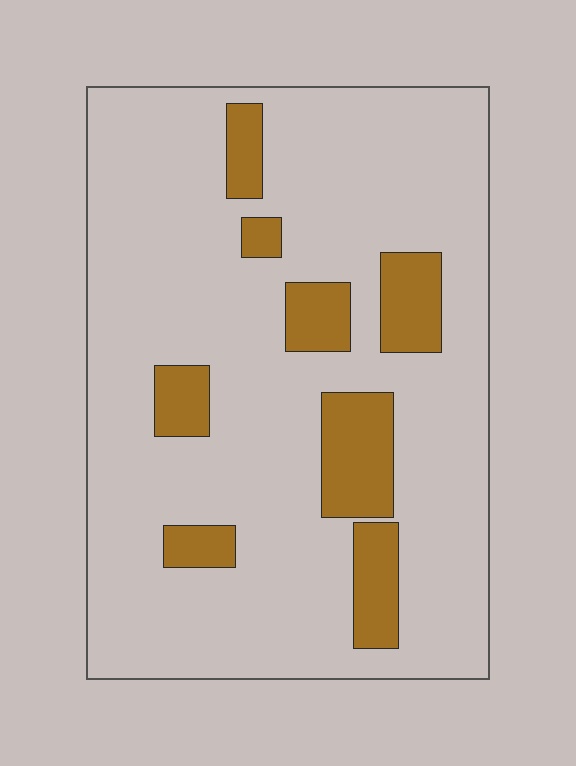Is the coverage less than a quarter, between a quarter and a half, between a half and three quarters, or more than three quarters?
Less than a quarter.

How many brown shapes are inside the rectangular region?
8.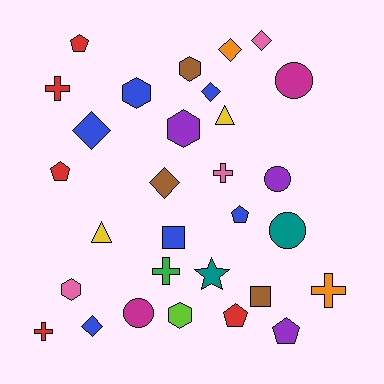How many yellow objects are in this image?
There are 2 yellow objects.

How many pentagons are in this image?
There are 5 pentagons.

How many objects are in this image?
There are 30 objects.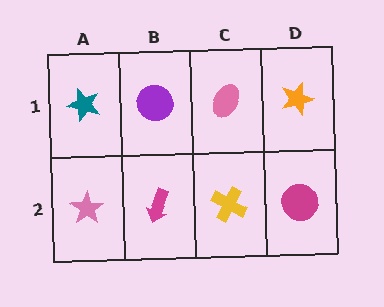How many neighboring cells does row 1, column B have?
3.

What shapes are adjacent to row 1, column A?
A pink star (row 2, column A), a purple circle (row 1, column B).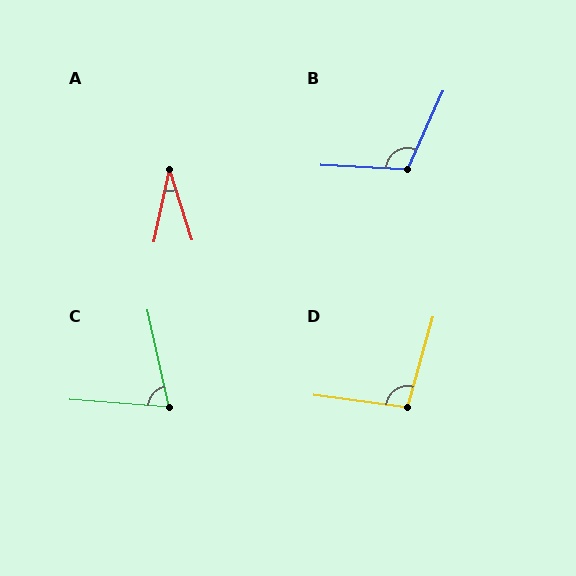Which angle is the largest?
B, at approximately 111 degrees.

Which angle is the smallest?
A, at approximately 30 degrees.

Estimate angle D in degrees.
Approximately 98 degrees.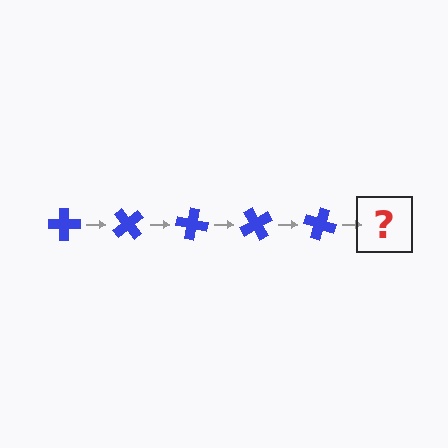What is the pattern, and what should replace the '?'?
The pattern is that the cross rotates 50 degrees each step. The '?' should be a blue cross rotated 250 degrees.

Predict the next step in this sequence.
The next step is a blue cross rotated 250 degrees.